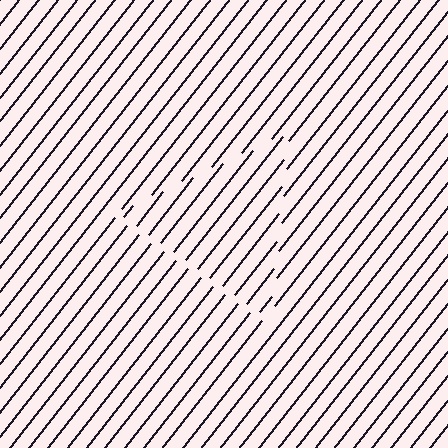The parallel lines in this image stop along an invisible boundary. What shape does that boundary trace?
An illusory triangle. The interior of the shape contains the same grating, shifted by half a period — the contour is defined by the phase discontinuity where line-ends from the inner and outer gratings abut.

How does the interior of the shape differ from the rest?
The interior of the shape contains the same grating, shifted by half a period — the contour is defined by the phase discontinuity where line-ends from the inner and outer gratings abut.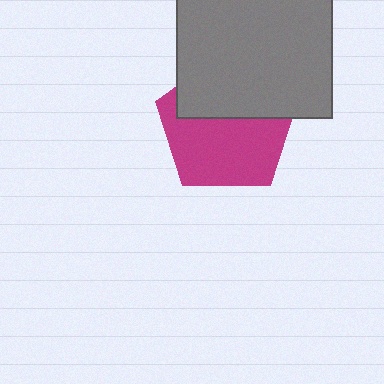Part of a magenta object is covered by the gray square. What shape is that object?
It is a pentagon.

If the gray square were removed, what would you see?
You would see the complete magenta pentagon.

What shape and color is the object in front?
The object in front is a gray square.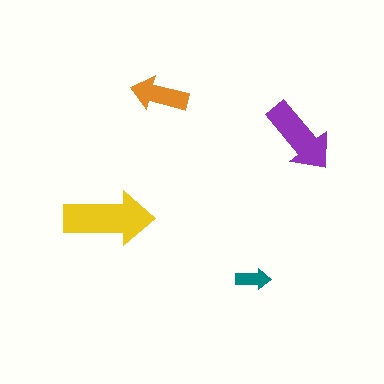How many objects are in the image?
There are 4 objects in the image.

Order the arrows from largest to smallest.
the yellow one, the purple one, the orange one, the teal one.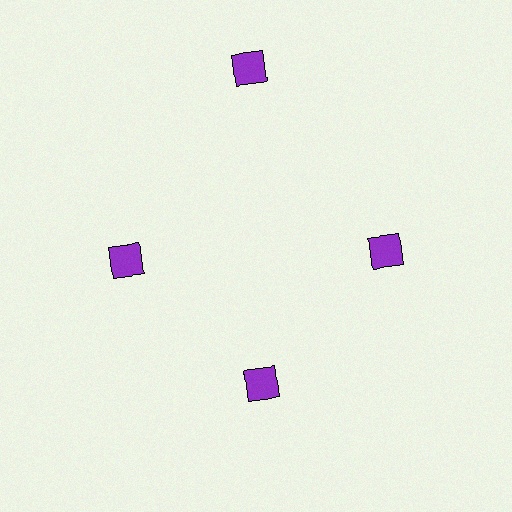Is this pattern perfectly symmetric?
No. The 4 purple diamonds are arranged in a ring, but one element near the 12 o'clock position is pushed outward from the center, breaking the 4-fold rotational symmetry.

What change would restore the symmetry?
The symmetry would be restored by moving it inward, back onto the ring so that all 4 diamonds sit at equal angles and equal distance from the center.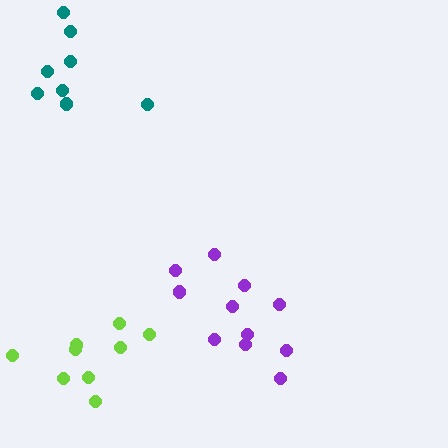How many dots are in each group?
Group 1: 8 dots, Group 2: 11 dots, Group 3: 9 dots (28 total).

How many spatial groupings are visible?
There are 3 spatial groupings.